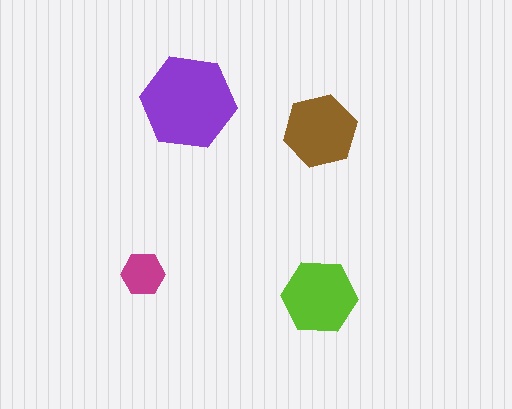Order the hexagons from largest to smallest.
the purple one, the lime one, the brown one, the magenta one.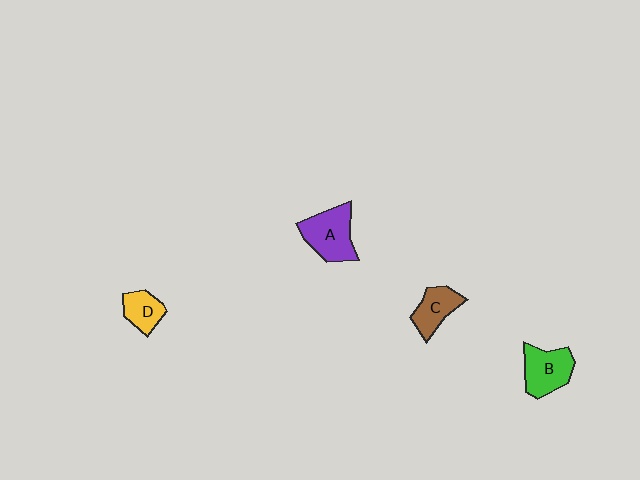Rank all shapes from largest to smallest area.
From largest to smallest: A (purple), B (green), C (brown), D (yellow).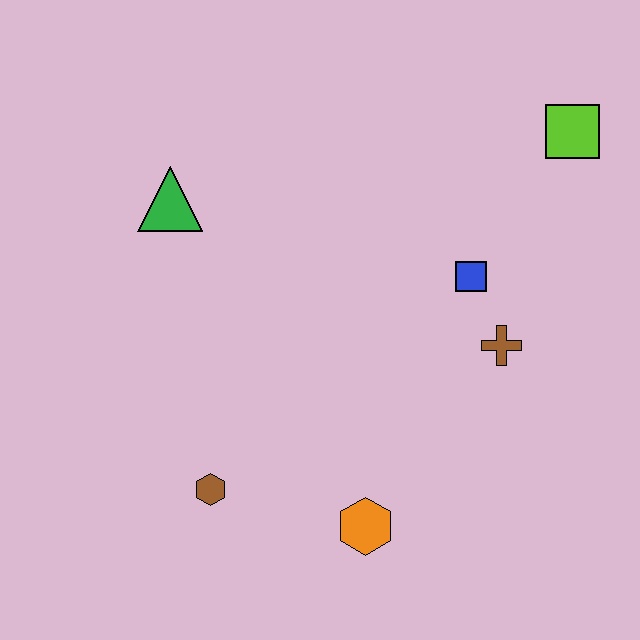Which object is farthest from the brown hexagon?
The lime square is farthest from the brown hexagon.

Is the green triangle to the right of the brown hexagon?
No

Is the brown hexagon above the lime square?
No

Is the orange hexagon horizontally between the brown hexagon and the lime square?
Yes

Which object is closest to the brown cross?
The blue square is closest to the brown cross.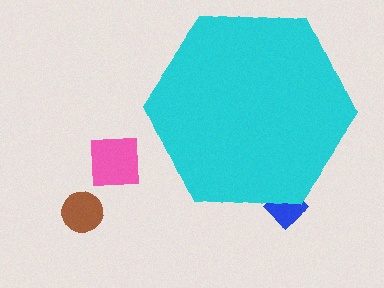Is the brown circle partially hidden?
No, the brown circle is fully visible.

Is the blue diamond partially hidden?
Yes, the blue diamond is partially hidden behind the cyan hexagon.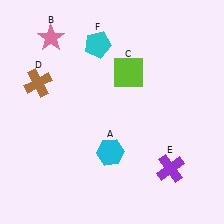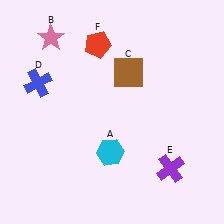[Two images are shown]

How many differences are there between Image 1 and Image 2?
There are 3 differences between the two images.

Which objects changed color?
C changed from lime to brown. D changed from brown to blue. F changed from cyan to red.